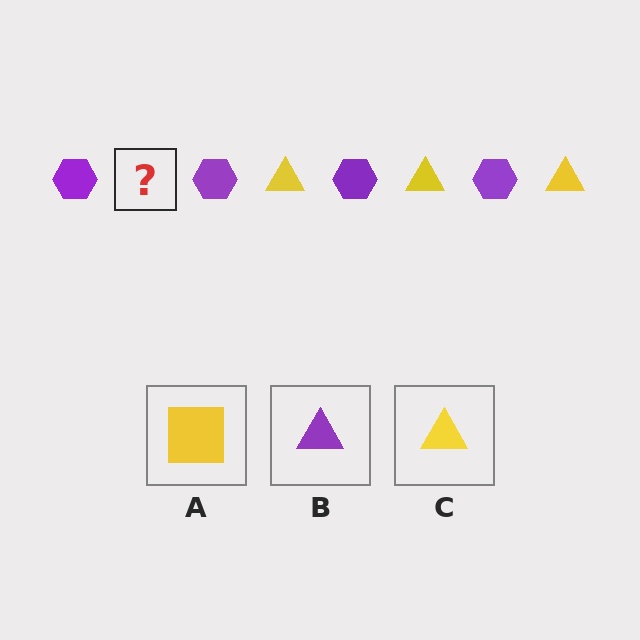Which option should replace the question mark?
Option C.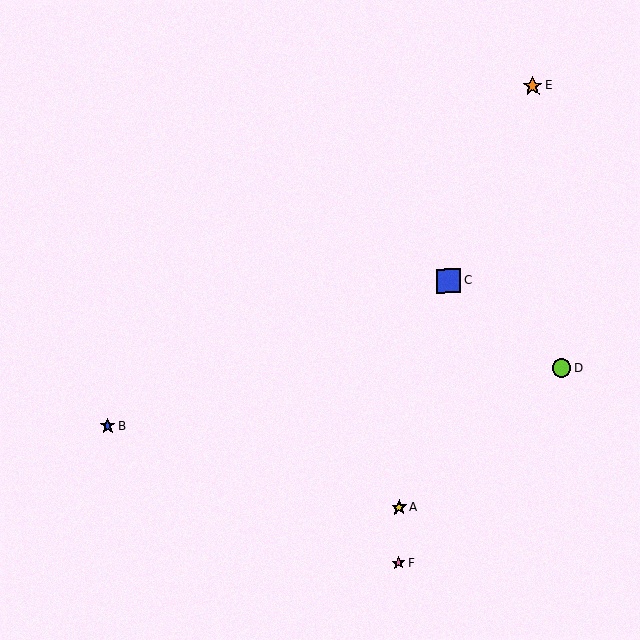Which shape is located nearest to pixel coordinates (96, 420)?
The blue star (labeled B) at (108, 426) is nearest to that location.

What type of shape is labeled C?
Shape C is a blue square.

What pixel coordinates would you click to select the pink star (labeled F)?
Click at (398, 563) to select the pink star F.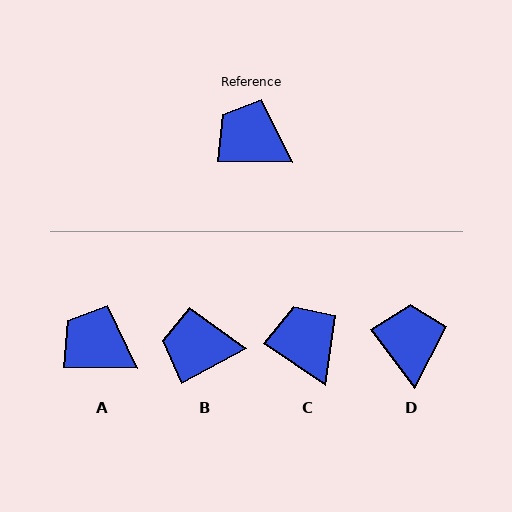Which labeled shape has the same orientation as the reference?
A.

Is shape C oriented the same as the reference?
No, it is off by about 33 degrees.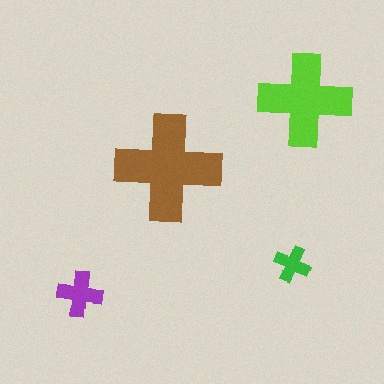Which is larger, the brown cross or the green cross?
The brown one.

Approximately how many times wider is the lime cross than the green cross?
About 2.5 times wider.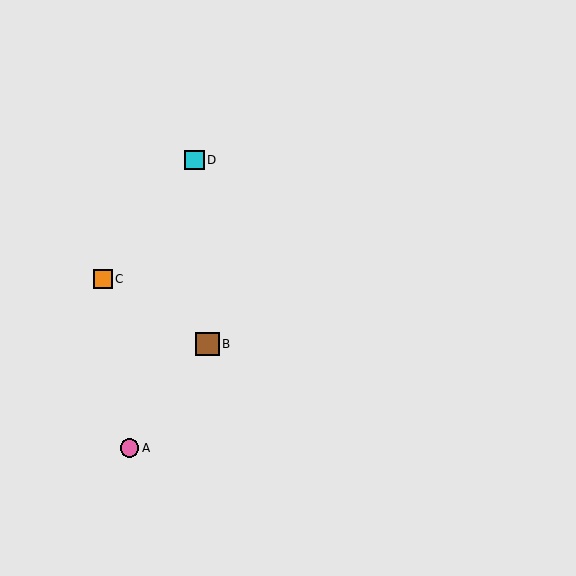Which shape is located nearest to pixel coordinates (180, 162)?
The cyan square (labeled D) at (194, 160) is nearest to that location.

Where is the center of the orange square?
The center of the orange square is at (103, 279).